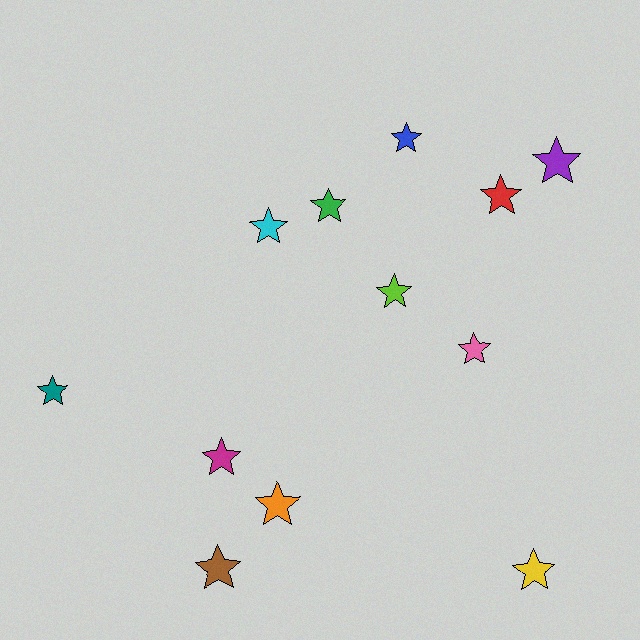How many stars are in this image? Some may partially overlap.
There are 12 stars.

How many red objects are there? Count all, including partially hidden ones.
There is 1 red object.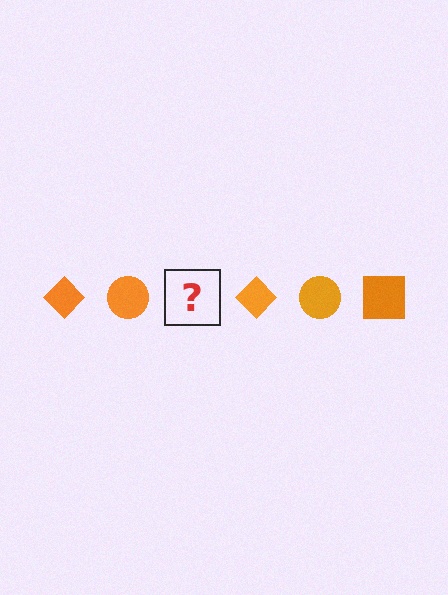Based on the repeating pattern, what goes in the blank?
The blank should be an orange square.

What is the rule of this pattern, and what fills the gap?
The rule is that the pattern cycles through diamond, circle, square shapes in orange. The gap should be filled with an orange square.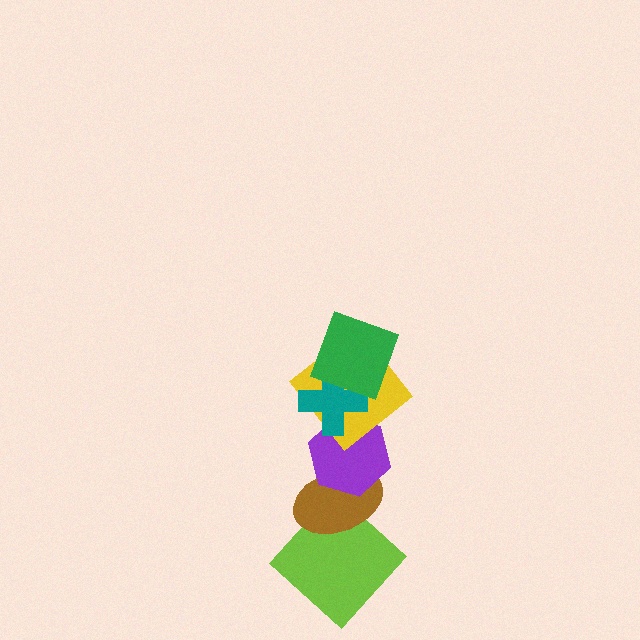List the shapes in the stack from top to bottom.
From top to bottom: the green square, the teal cross, the yellow diamond, the purple hexagon, the brown ellipse, the lime diamond.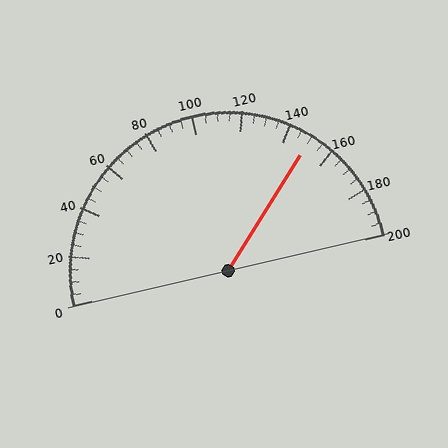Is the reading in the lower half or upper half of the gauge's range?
The reading is in the upper half of the range (0 to 200).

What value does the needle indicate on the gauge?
The needle indicates approximately 150.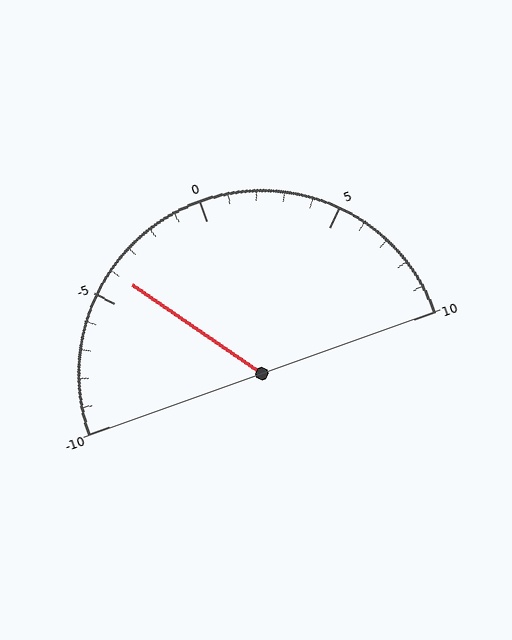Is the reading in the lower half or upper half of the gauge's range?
The reading is in the lower half of the range (-10 to 10).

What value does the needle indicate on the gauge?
The needle indicates approximately -4.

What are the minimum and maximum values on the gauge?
The gauge ranges from -10 to 10.